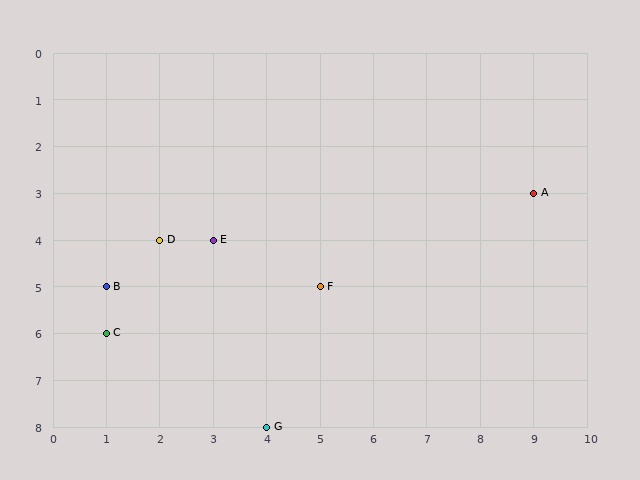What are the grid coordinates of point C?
Point C is at grid coordinates (1, 6).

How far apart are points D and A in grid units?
Points D and A are 7 columns and 1 row apart (about 7.1 grid units diagonally).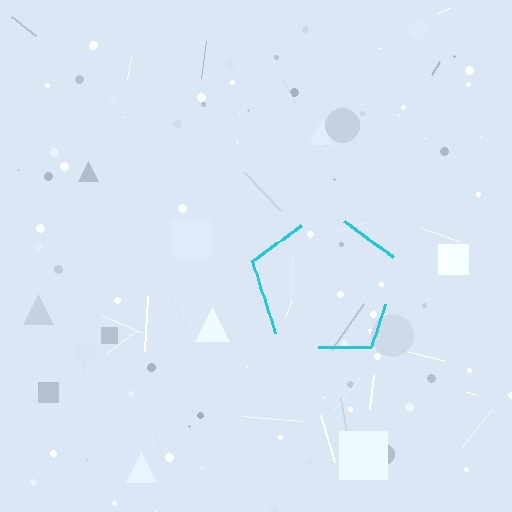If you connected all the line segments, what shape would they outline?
They would outline a pentagon.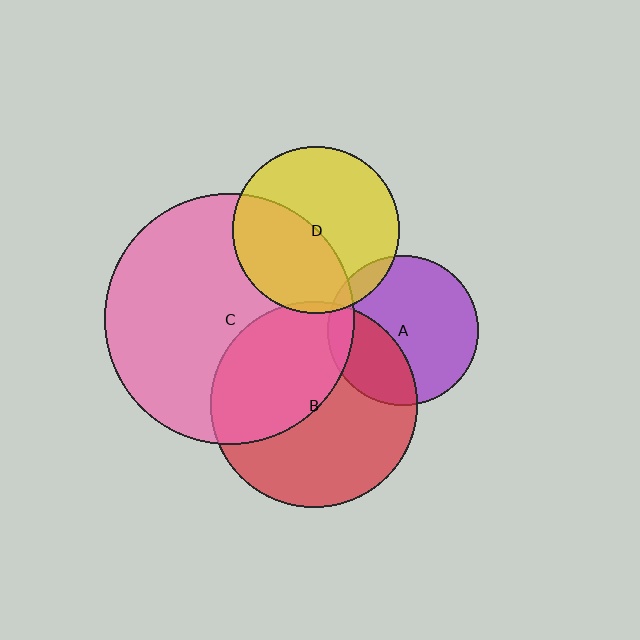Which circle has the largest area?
Circle C (pink).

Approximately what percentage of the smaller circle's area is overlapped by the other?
Approximately 10%.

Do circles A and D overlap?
Yes.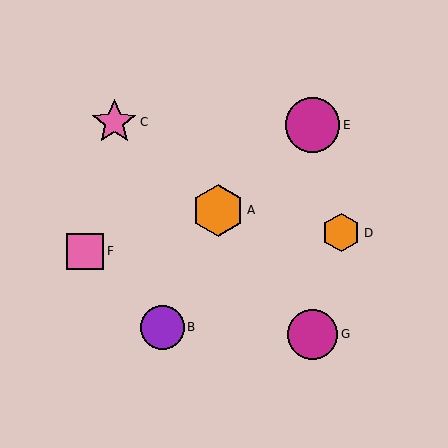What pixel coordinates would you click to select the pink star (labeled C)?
Click at (114, 122) to select the pink star C.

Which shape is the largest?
The magenta circle (labeled E) is the largest.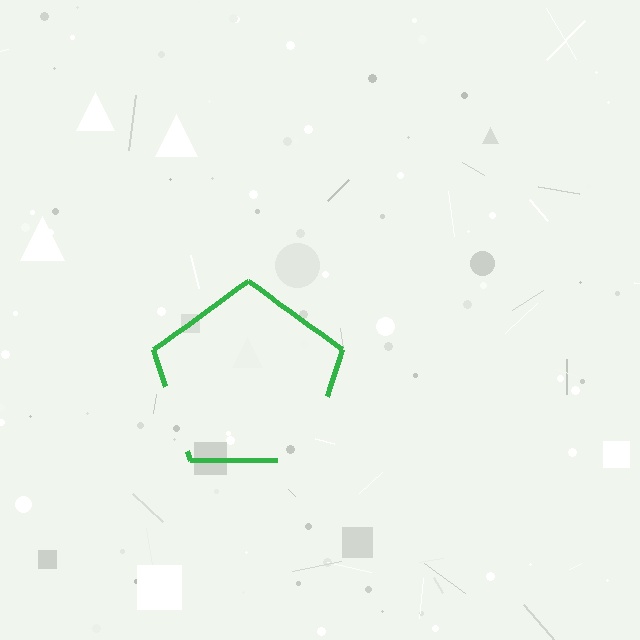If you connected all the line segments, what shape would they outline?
They would outline a pentagon.